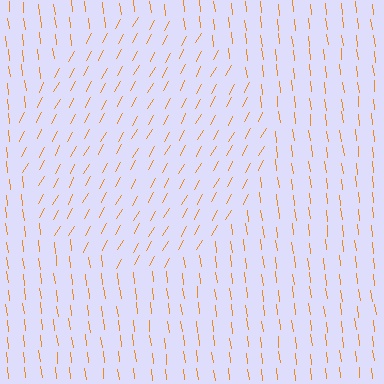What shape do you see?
I see a circle.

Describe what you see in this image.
The image is filled with small orange line segments. A circle region in the image has lines oriented differently from the surrounding lines, creating a visible texture boundary.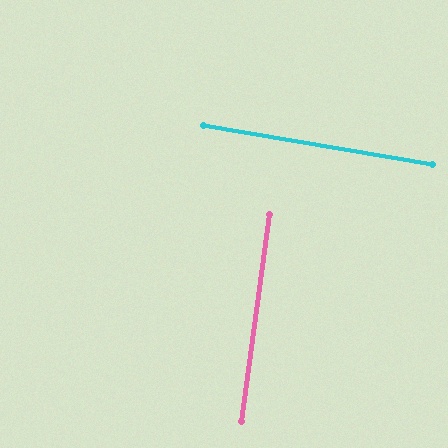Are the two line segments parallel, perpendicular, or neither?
Perpendicular — they meet at approximately 88°.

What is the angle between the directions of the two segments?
Approximately 88 degrees.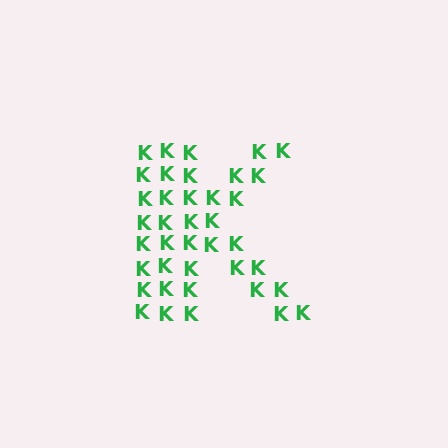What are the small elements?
The small elements are letter K's.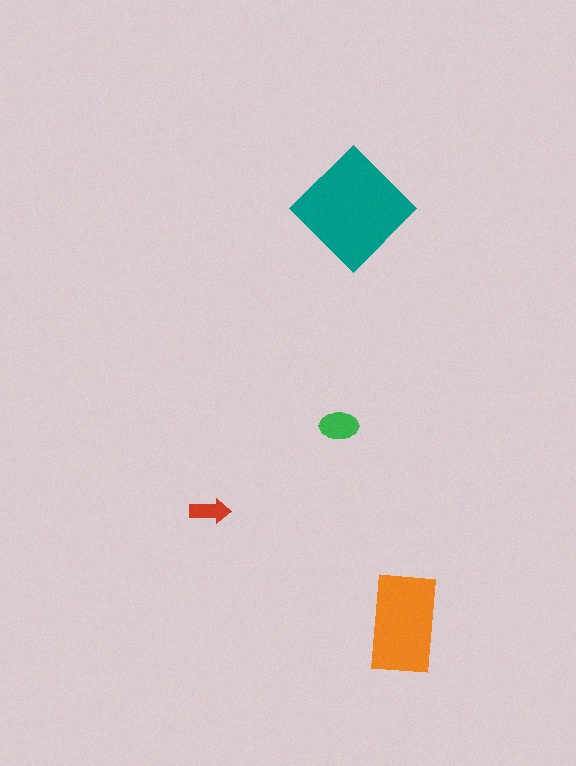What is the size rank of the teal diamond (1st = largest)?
1st.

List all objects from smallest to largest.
The red arrow, the green ellipse, the orange rectangle, the teal diamond.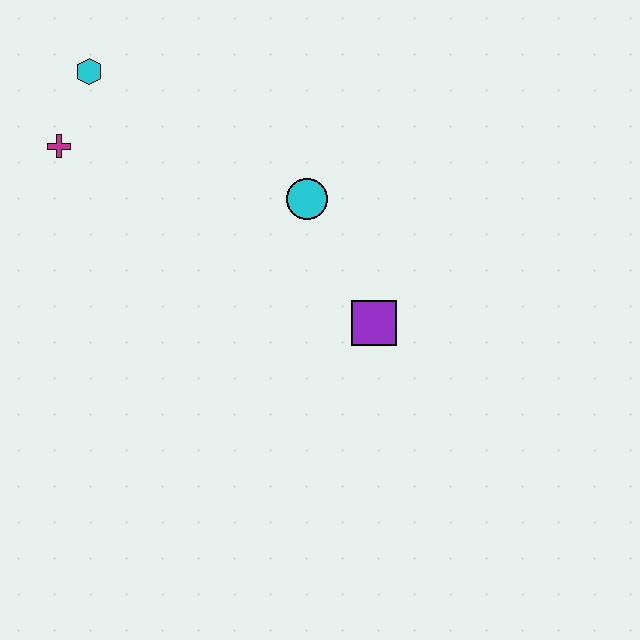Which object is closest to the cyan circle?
The purple square is closest to the cyan circle.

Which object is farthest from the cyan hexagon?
The purple square is farthest from the cyan hexagon.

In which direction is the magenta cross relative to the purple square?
The magenta cross is to the left of the purple square.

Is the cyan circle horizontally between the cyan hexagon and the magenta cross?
No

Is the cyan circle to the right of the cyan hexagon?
Yes